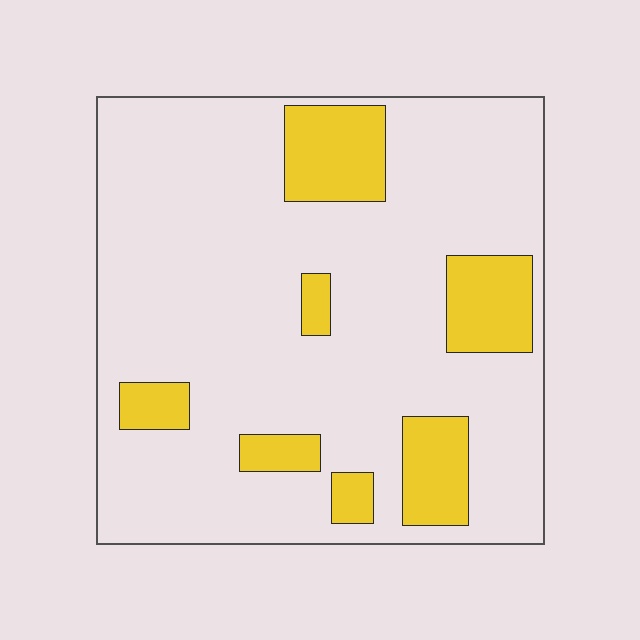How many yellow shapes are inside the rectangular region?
7.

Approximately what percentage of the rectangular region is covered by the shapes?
Approximately 20%.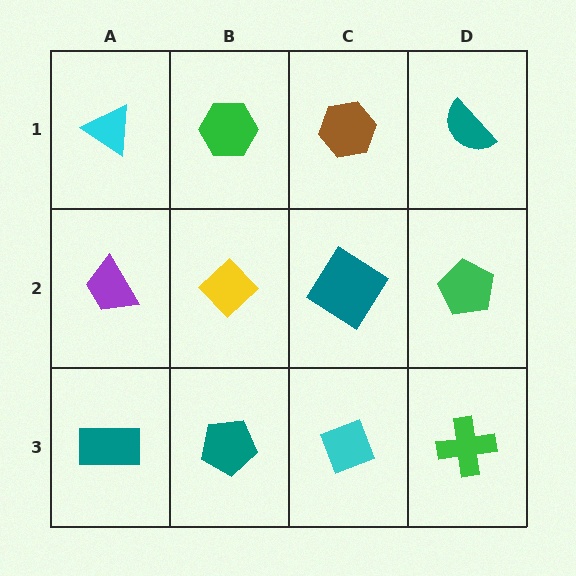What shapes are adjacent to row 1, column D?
A green pentagon (row 2, column D), a brown hexagon (row 1, column C).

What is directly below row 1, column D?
A green pentagon.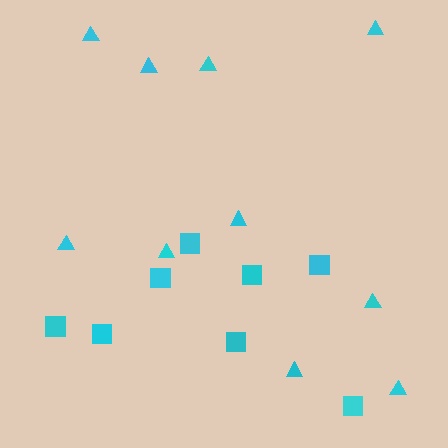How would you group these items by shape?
There are 2 groups: one group of triangles (10) and one group of squares (8).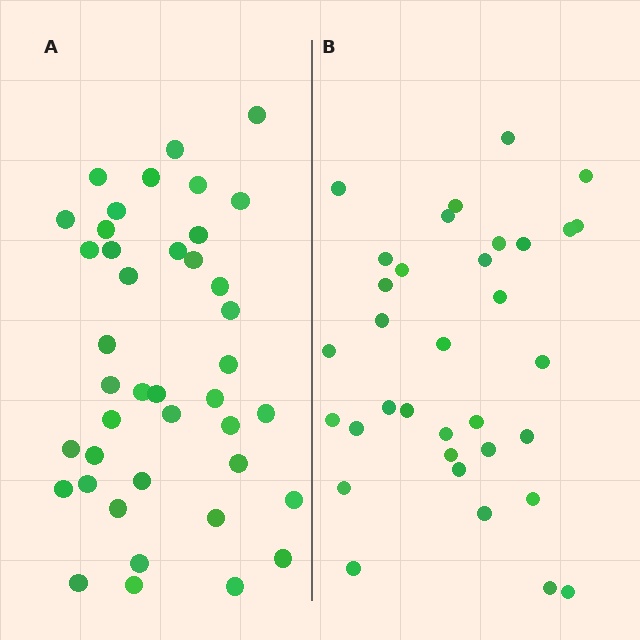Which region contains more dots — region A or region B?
Region A (the left region) has more dots.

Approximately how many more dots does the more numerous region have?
Region A has roughly 8 or so more dots than region B.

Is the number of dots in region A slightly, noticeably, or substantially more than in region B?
Region A has only slightly more — the two regions are fairly close. The ratio is roughly 1.2 to 1.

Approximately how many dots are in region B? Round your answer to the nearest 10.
About 30 dots. (The exact count is 34, which rounds to 30.)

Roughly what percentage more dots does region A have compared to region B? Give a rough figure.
About 20% more.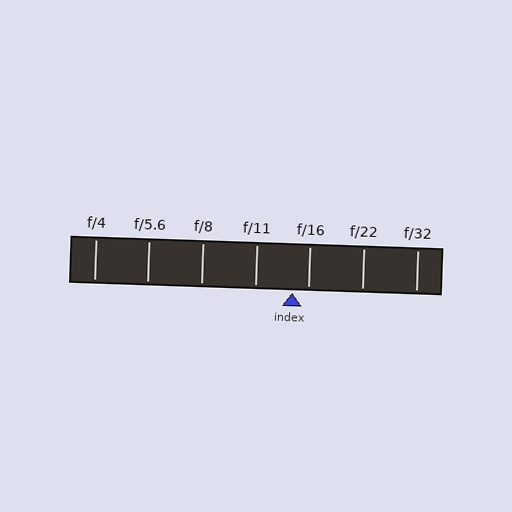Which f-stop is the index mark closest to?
The index mark is closest to f/16.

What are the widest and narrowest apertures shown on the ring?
The widest aperture shown is f/4 and the narrowest is f/32.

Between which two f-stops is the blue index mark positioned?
The index mark is between f/11 and f/16.